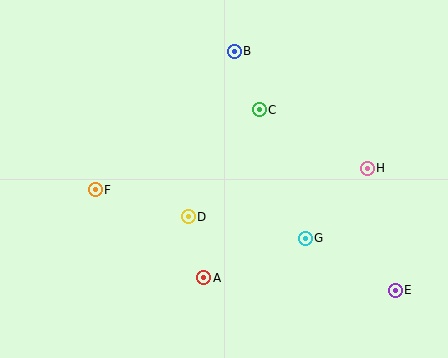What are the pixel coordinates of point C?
Point C is at (259, 110).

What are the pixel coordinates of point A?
Point A is at (204, 278).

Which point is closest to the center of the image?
Point D at (188, 217) is closest to the center.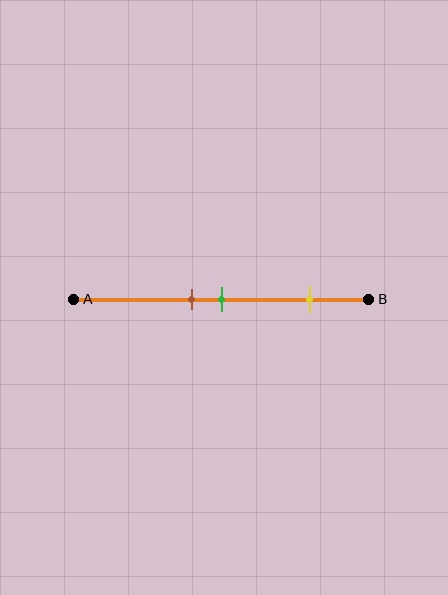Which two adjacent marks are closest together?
The brown and green marks are the closest adjacent pair.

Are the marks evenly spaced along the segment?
No, the marks are not evenly spaced.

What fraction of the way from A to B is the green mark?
The green mark is approximately 50% (0.5) of the way from A to B.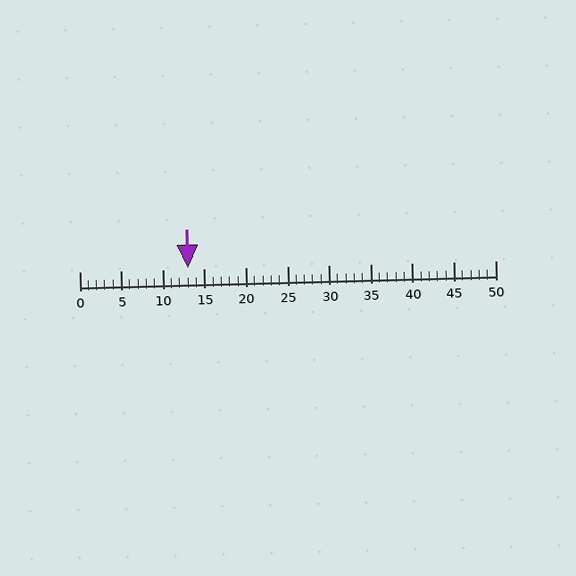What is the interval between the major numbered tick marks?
The major tick marks are spaced 5 units apart.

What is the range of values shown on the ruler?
The ruler shows values from 0 to 50.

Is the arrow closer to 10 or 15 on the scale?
The arrow is closer to 15.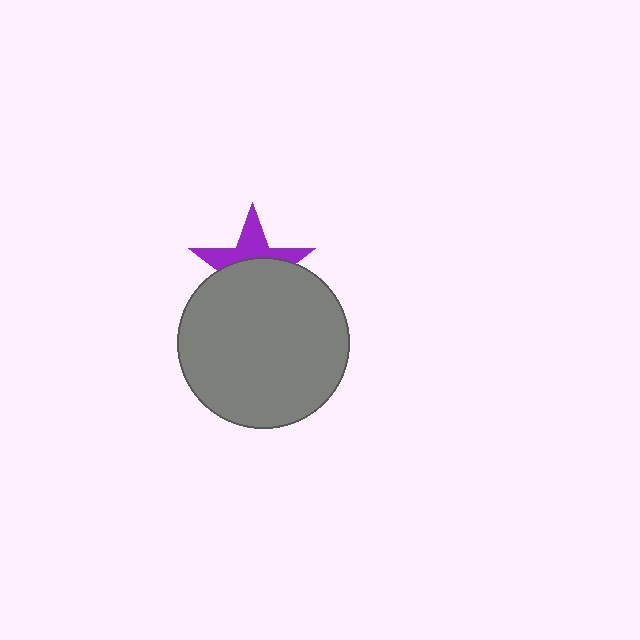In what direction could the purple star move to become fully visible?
The purple star could move up. That would shift it out from behind the gray circle entirely.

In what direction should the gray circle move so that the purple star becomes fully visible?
The gray circle should move down. That is the shortest direction to clear the overlap and leave the purple star fully visible.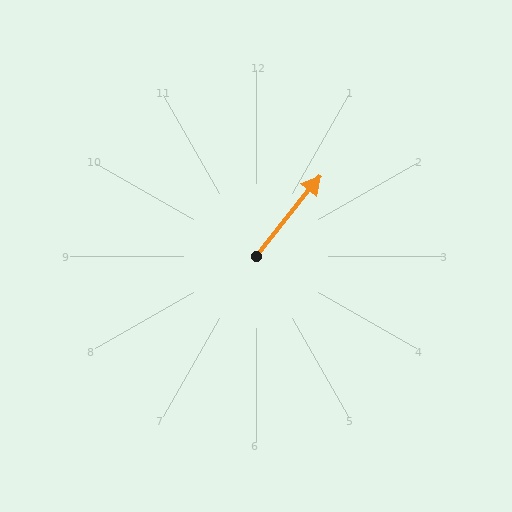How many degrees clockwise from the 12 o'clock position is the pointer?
Approximately 39 degrees.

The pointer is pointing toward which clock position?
Roughly 1 o'clock.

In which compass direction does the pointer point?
Northeast.